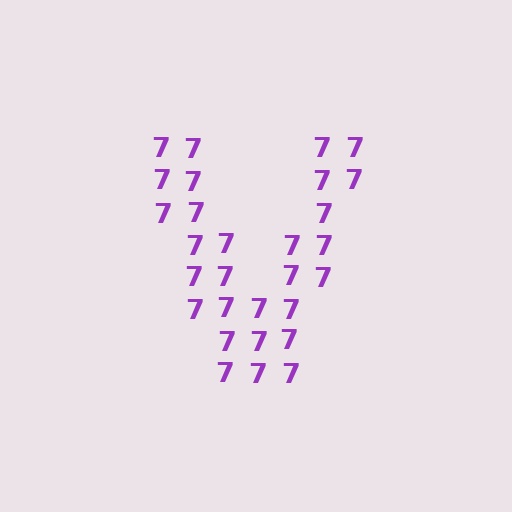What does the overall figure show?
The overall figure shows the letter V.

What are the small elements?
The small elements are digit 7's.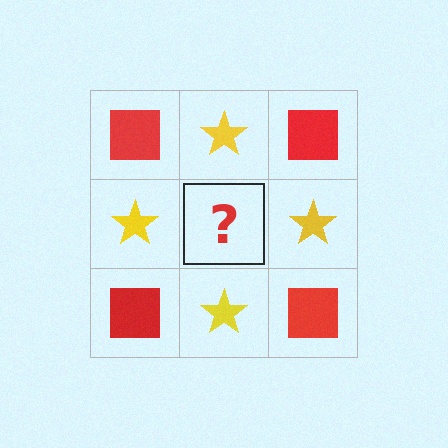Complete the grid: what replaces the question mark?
The question mark should be replaced with a red square.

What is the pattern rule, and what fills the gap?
The rule is that it alternates red square and yellow star in a checkerboard pattern. The gap should be filled with a red square.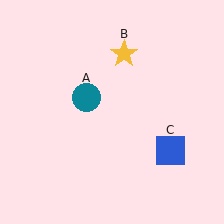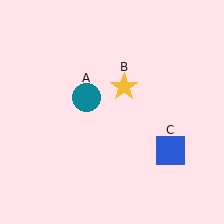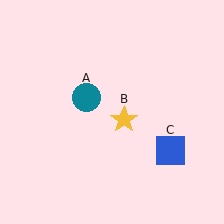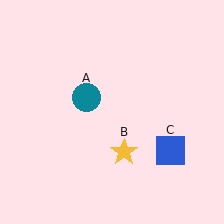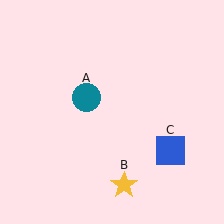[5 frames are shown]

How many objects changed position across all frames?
1 object changed position: yellow star (object B).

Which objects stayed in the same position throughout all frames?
Teal circle (object A) and blue square (object C) remained stationary.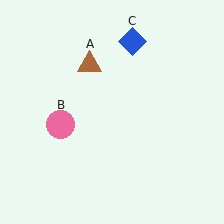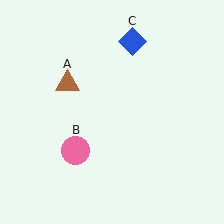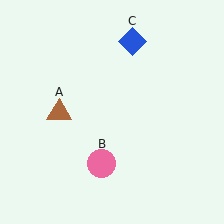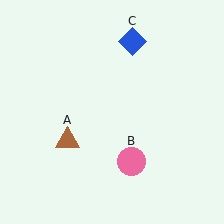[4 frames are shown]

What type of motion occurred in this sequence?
The brown triangle (object A), pink circle (object B) rotated counterclockwise around the center of the scene.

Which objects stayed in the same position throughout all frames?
Blue diamond (object C) remained stationary.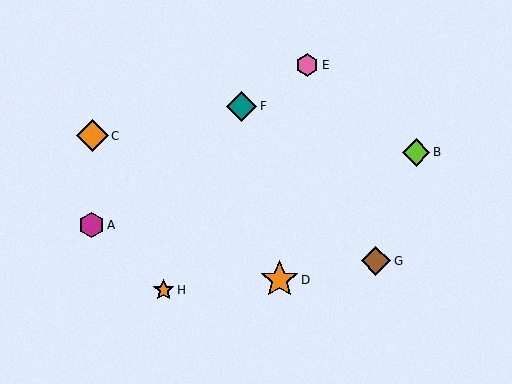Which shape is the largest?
The orange star (labeled D) is the largest.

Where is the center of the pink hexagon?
The center of the pink hexagon is at (307, 65).